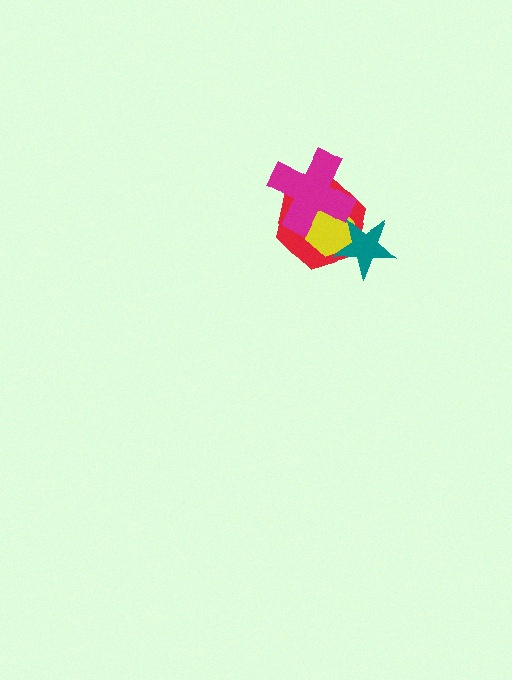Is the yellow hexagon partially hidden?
Yes, it is partially covered by another shape.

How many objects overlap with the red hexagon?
3 objects overlap with the red hexagon.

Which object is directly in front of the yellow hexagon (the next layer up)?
The magenta cross is directly in front of the yellow hexagon.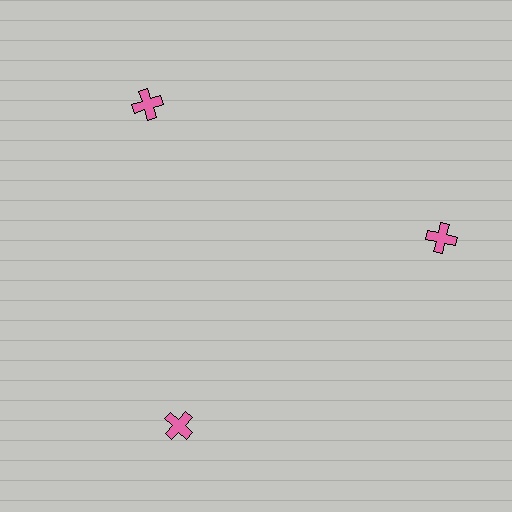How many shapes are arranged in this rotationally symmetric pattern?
There are 3 shapes, arranged in 3 groups of 1.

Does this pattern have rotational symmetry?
Yes, this pattern has 3-fold rotational symmetry. It looks the same after rotating 120 degrees around the center.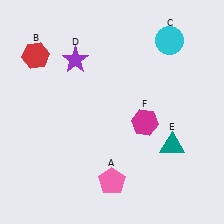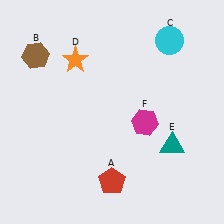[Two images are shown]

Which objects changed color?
A changed from pink to red. B changed from red to brown. D changed from purple to orange.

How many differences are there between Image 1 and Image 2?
There are 3 differences between the two images.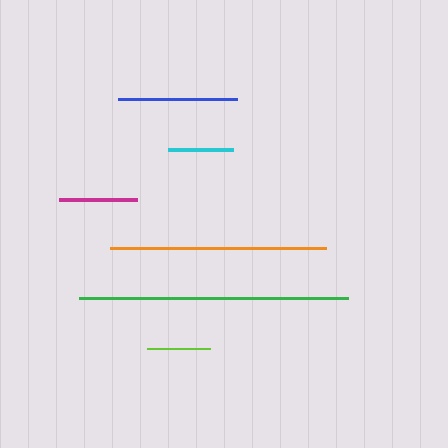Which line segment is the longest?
The green line is the longest at approximately 270 pixels.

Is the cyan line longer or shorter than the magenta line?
The magenta line is longer than the cyan line.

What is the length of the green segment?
The green segment is approximately 270 pixels long.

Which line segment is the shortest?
The lime line is the shortest at approximately 62 pixels.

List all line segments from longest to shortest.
From longest to shortest: green, orange, blue, magenta, cyan, lime.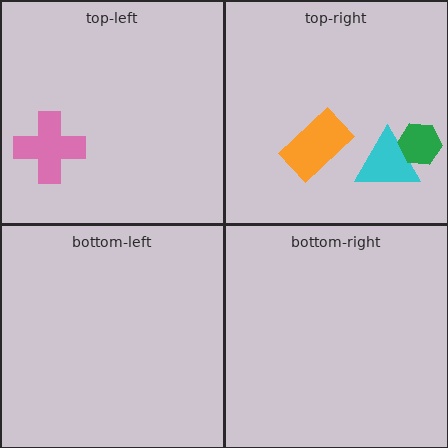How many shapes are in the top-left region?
1.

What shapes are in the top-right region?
The cyan triangle, the orange rectangle, the green hexagon.